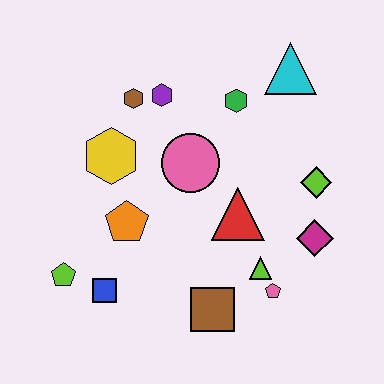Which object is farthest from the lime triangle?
The brown hexagon is farthest from the lime triangle.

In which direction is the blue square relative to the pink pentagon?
The blue square is to the left of the pink pentagon.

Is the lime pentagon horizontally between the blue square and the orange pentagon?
No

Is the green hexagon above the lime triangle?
Yes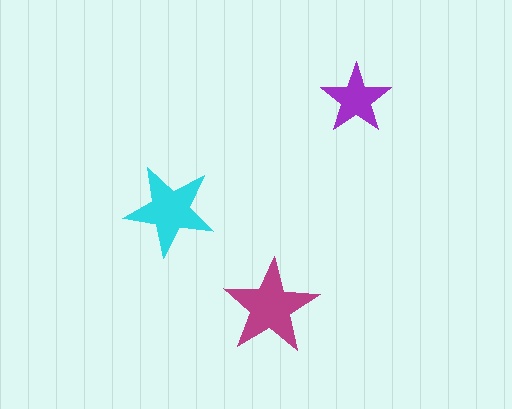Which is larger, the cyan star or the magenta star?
The magenta one.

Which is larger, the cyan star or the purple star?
The cyan one.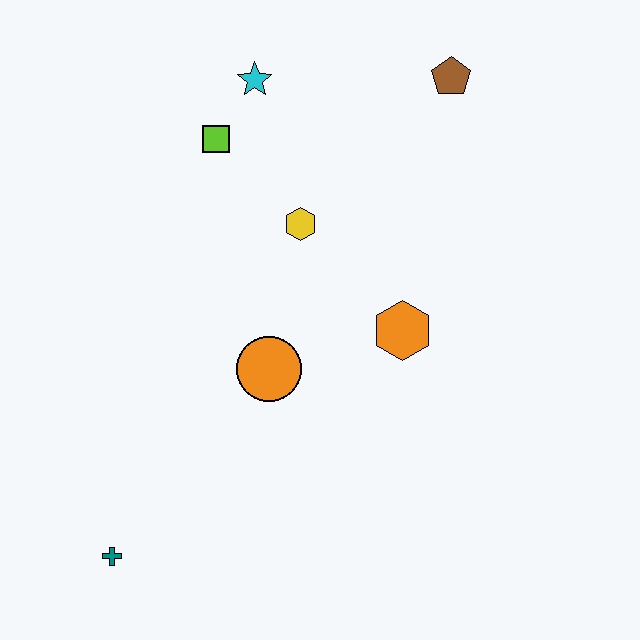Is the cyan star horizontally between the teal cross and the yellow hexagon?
Yes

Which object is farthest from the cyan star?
The teal cross is farthest from the cyan star.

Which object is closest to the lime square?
The cyan star is closest to the lime square.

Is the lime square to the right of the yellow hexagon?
No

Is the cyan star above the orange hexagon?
Yes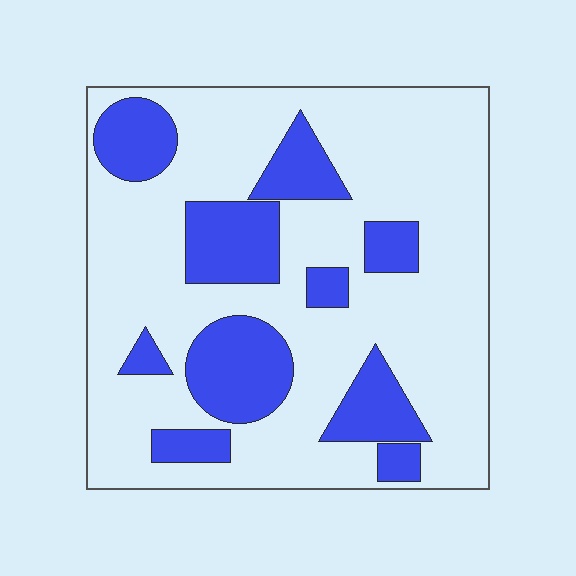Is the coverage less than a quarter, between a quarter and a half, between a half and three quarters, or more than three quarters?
Between a quarter and a half.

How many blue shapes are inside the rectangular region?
10.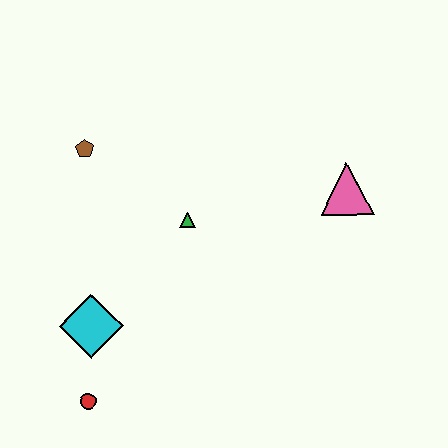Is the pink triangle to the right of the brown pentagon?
Yes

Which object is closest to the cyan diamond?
The red circle is closest to the cyan diamond.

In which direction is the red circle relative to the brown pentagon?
The red circle is below the brown pentagon.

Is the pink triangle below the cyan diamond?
No